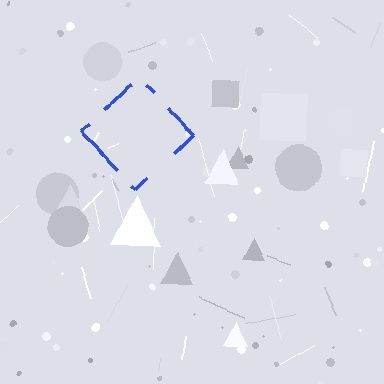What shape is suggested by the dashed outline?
The dashed outline suggests a diamond.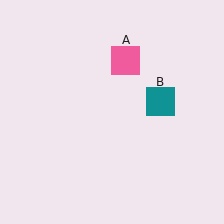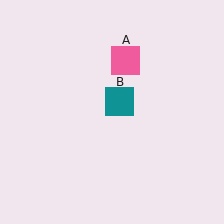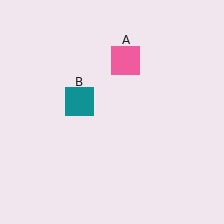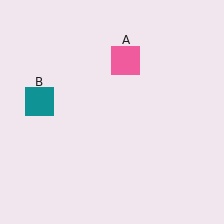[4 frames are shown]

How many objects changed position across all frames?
1 object changed position: teal square (object B).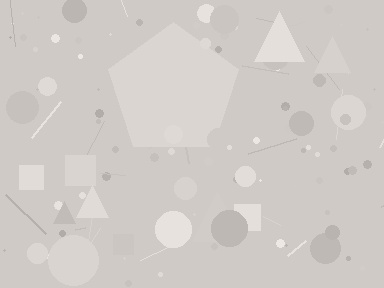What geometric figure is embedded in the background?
A pentagon is embedded in the background.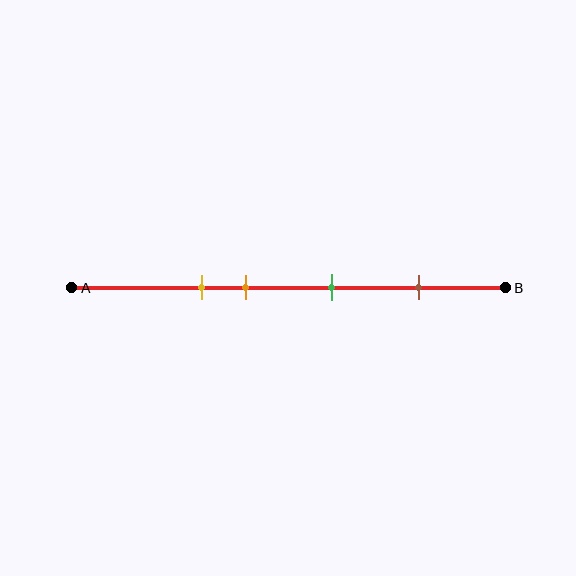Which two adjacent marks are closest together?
The yellow and orange marks are the closest adjacent pair.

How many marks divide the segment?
There are 4 marks dividing the segment.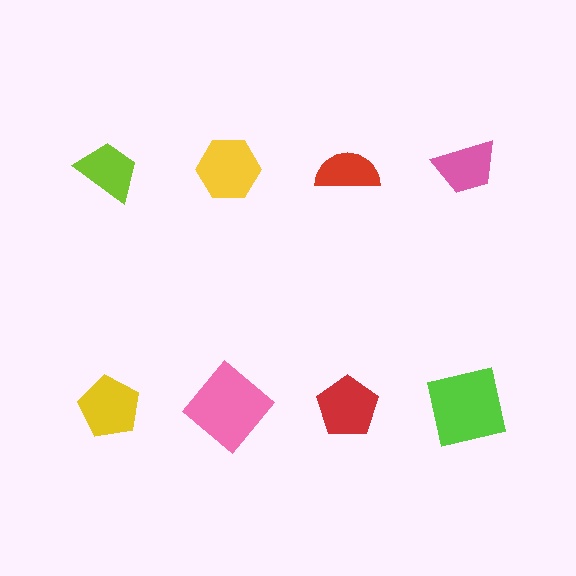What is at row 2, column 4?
A lime square.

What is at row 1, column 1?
A lime trapezoid.